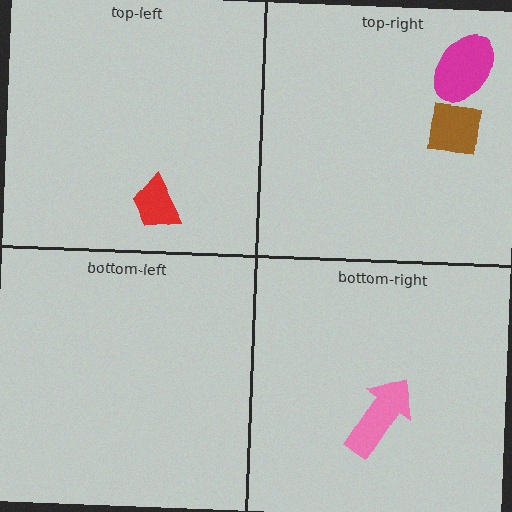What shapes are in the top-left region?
The red trapezoid.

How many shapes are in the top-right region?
2.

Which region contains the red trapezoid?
The top-left region.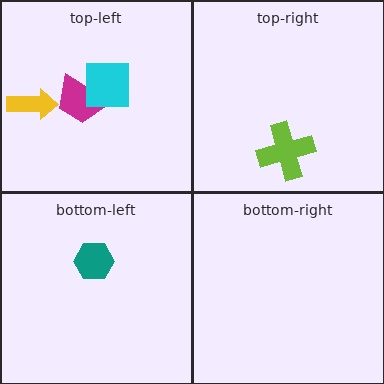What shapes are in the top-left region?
The magenta trapezoid, the cyan square, the yellow arrow.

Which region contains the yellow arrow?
The top-left region.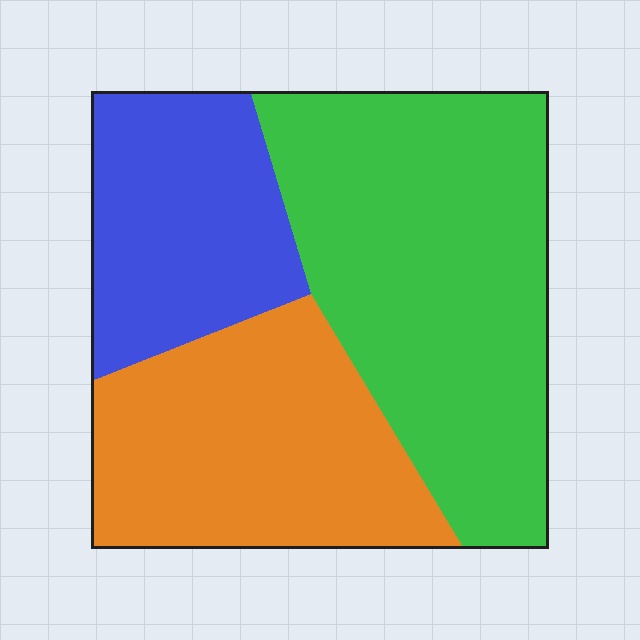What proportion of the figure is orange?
Orange covers 31% of the figure.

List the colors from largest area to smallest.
From largest to smallest: green, orange, blue.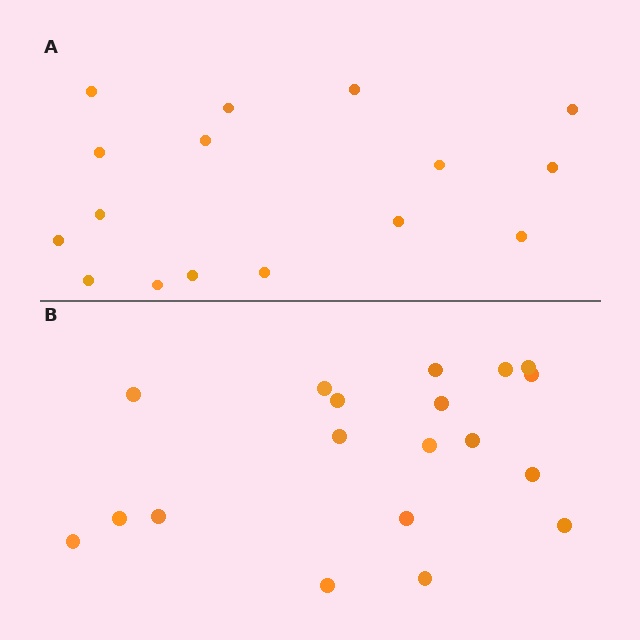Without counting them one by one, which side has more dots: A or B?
Region B (the bottom region) has more dots.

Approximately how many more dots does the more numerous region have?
Region B has just a few more — roughly 2 or 3 more dots than region A.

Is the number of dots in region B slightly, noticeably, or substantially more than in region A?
Region B has only slightly more — the two regions are fairly close. The ratio is roughly 1.2 to 1.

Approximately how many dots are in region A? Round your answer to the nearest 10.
About 20 dots. (The exact count is 16, which rounds to 20.)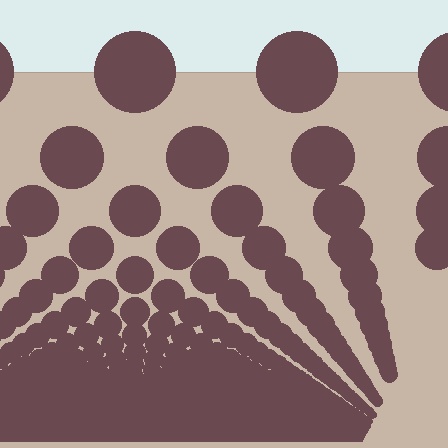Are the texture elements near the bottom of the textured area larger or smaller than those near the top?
Smaller. The gradient is inverted — elements near the bottom are smaller and denser.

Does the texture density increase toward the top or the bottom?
Density increases toward the bottom.